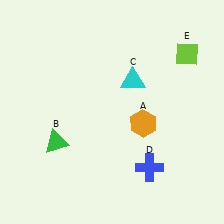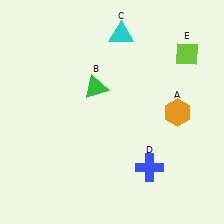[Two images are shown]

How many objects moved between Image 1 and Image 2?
3 objects moved between the two images.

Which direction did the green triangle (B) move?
The green triangle (B) moved up.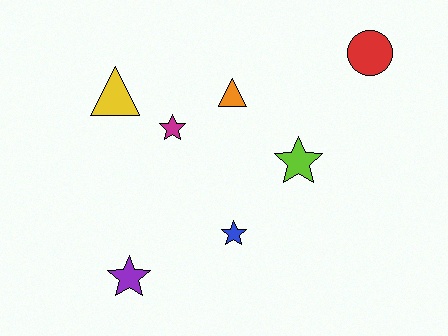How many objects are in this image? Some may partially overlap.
There are 7 objects.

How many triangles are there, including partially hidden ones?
There are 2 triangles.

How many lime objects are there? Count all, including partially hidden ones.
There is 1 lime object.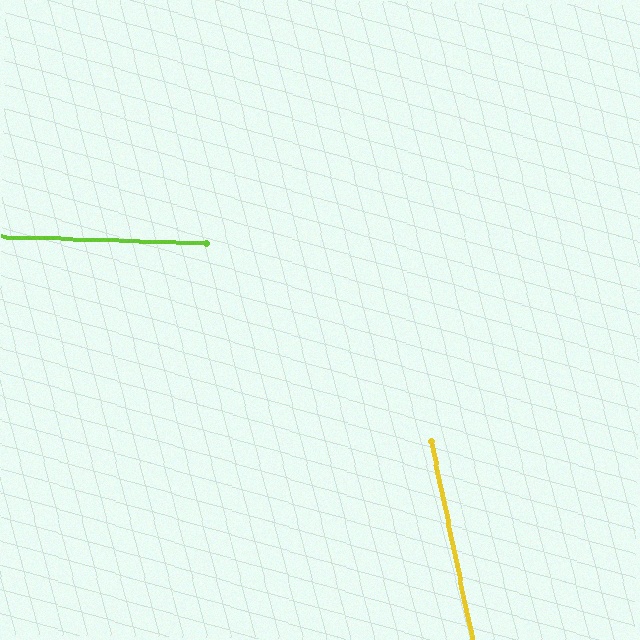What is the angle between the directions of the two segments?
Approximately 76 degrees.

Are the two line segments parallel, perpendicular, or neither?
Neither parallel nor perpendicular — they differ by about 76°.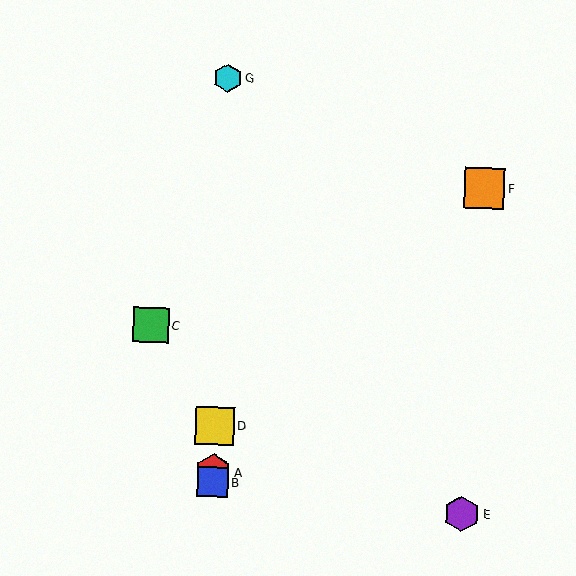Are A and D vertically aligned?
Yes, both are at x≈213.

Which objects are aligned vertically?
Objects A, B, D, G are aligned vertically.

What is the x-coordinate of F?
Object F is at x≈484.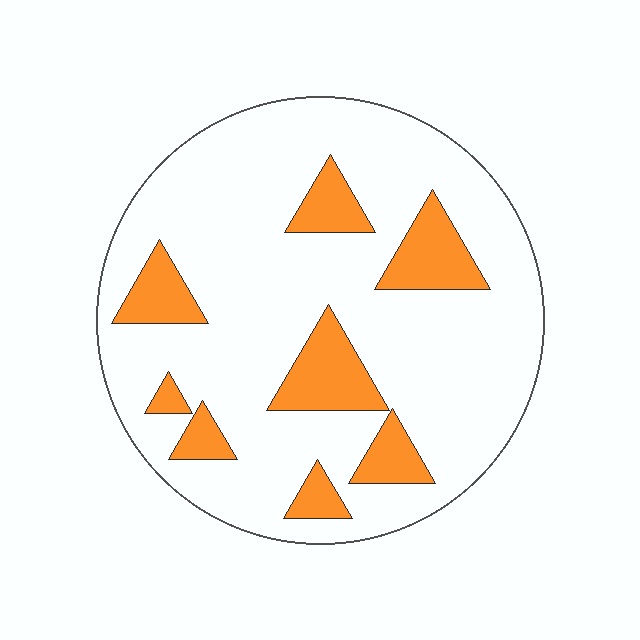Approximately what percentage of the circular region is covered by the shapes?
Approximately 20%.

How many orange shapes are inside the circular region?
8.